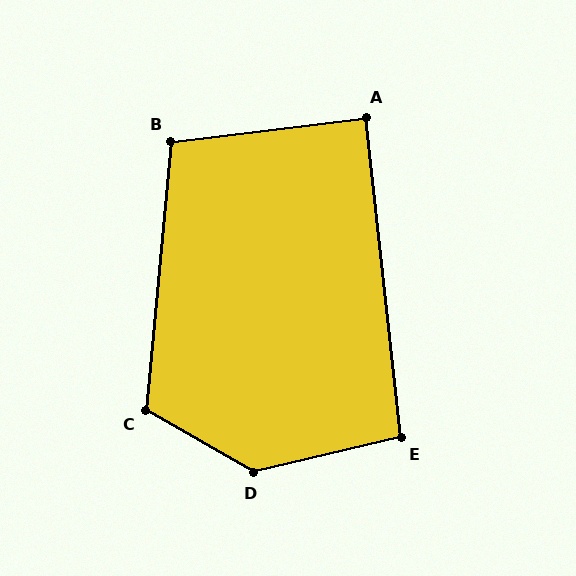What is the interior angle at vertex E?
Approximately 97 degrees (obtuse).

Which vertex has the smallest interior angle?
A, at approximately 89 degrees.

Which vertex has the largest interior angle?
D, at approximately 137 degrees.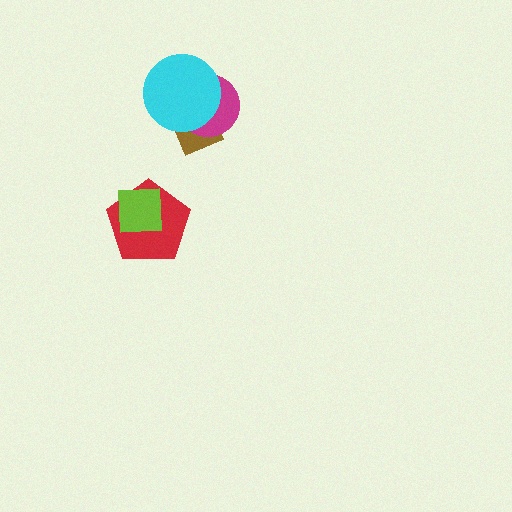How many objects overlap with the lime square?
1 object overlaps with the lime square.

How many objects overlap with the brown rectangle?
2 objects overlap with the brown rectangle.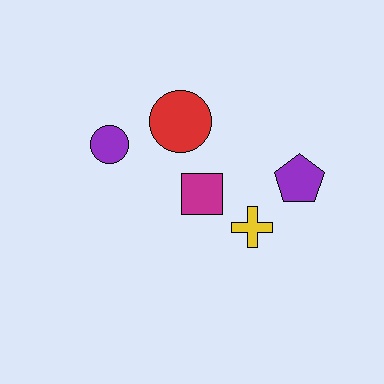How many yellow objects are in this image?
There is 1 yellow object.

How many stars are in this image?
There are no stars.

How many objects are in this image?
There are 5 objects.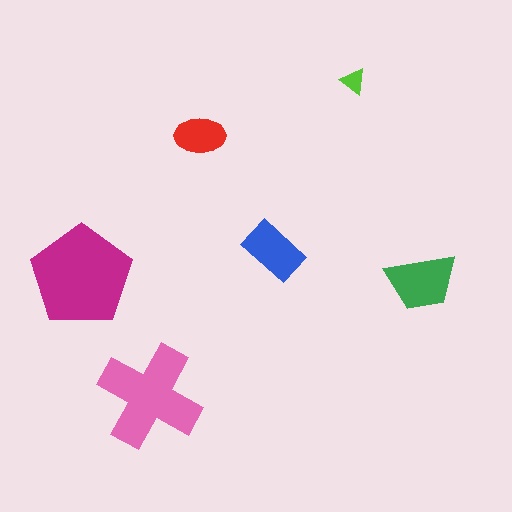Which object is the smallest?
The lime triangle.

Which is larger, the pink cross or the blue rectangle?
The pink cross.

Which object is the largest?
The magenta pentagon.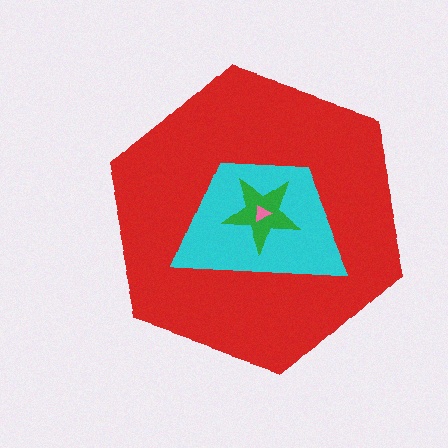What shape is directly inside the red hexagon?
The cyan trapezoid.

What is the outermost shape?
The red hexagon.